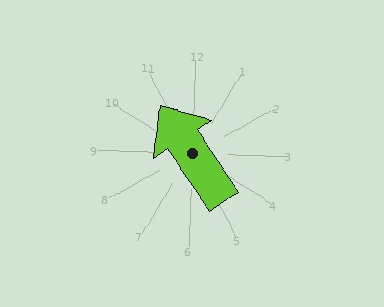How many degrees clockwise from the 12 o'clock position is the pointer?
Approximately 325 degrees.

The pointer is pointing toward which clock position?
Roughly 11 o'clock.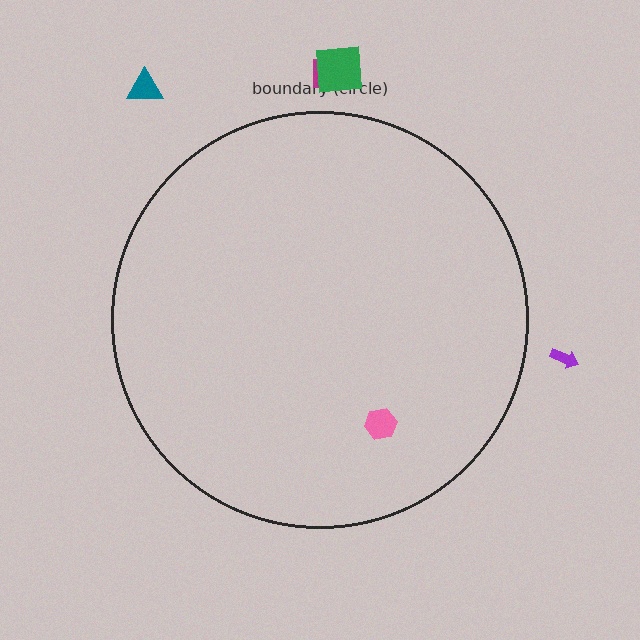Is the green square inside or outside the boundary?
Outside.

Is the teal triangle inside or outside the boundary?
Outside.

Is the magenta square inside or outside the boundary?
Outside.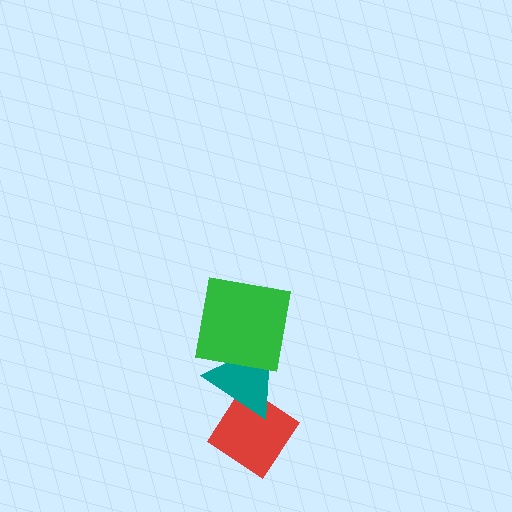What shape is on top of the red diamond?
The teal triangle is on top of the red diamond.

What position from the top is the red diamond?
The red diamond is 3rd from the top.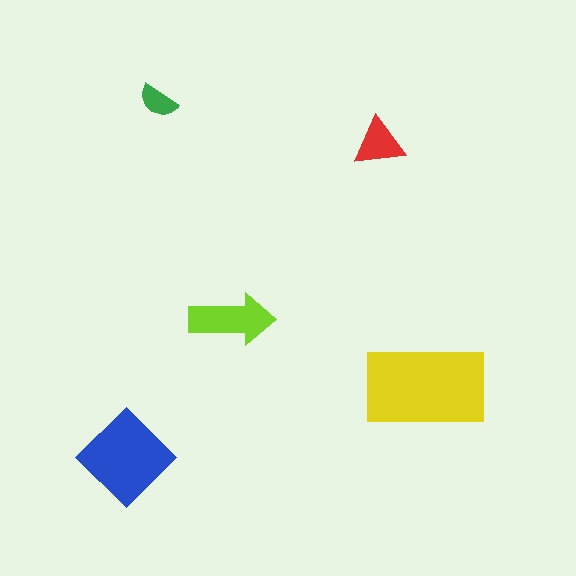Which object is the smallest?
The green semicircle.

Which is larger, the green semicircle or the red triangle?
The red triangle.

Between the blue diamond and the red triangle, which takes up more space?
The blue diamond.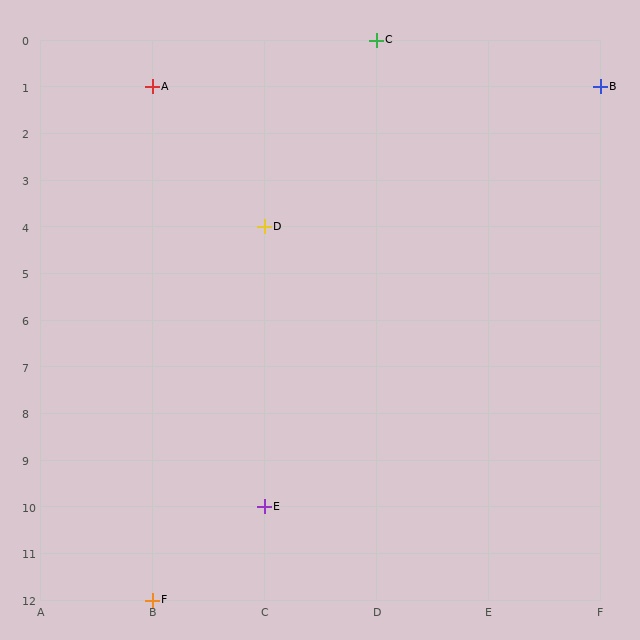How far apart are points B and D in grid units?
Points B and D are 3 columns and 3 rows apart (about 4.2 grid units diagonally).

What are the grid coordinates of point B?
Point B is at grid coordinates (F, 1).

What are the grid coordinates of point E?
Point E is at grid coordinates (C, 10).